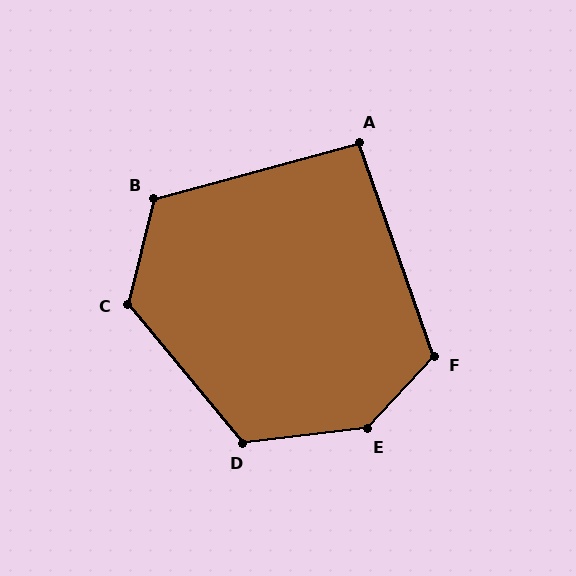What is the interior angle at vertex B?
Approximately 119 degrees (obtuse).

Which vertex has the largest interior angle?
E, at approximately 139 degrees.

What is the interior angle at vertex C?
Approximately 126 degrees (obtuse).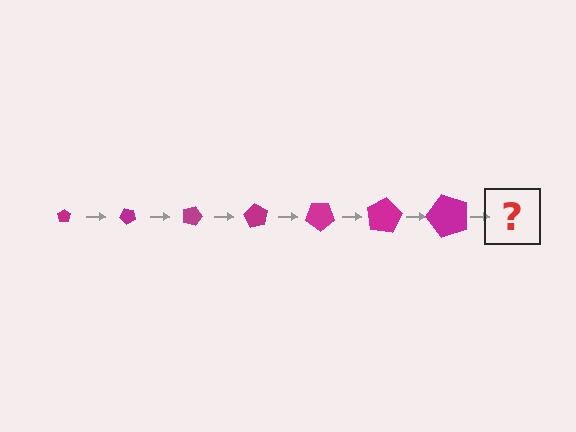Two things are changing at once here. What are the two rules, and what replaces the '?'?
The two rules are that the pentagon grows larger each step and it rotates 45 degrees each step. The '?' should be a pentagon, larger than the previous one and rotated 315 degrees from the start.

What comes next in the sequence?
The next element should be a pentagon, larger than the previous one and rotated 315 degrees from the start.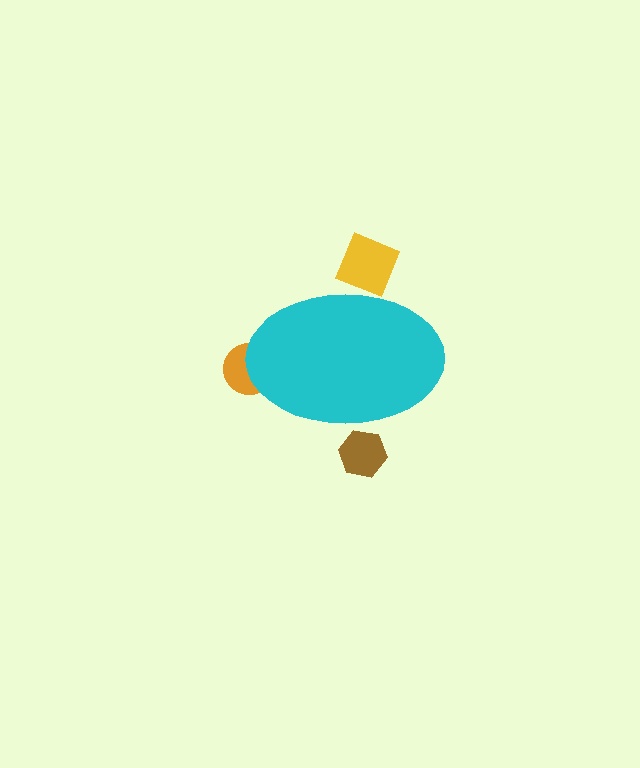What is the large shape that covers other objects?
A cyan ellipse.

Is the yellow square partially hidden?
Yes, the yellow square is partially hidden behind the cyan ellipse.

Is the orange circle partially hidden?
Yes, the orange circle is partially hidden behind the cyan ellipse.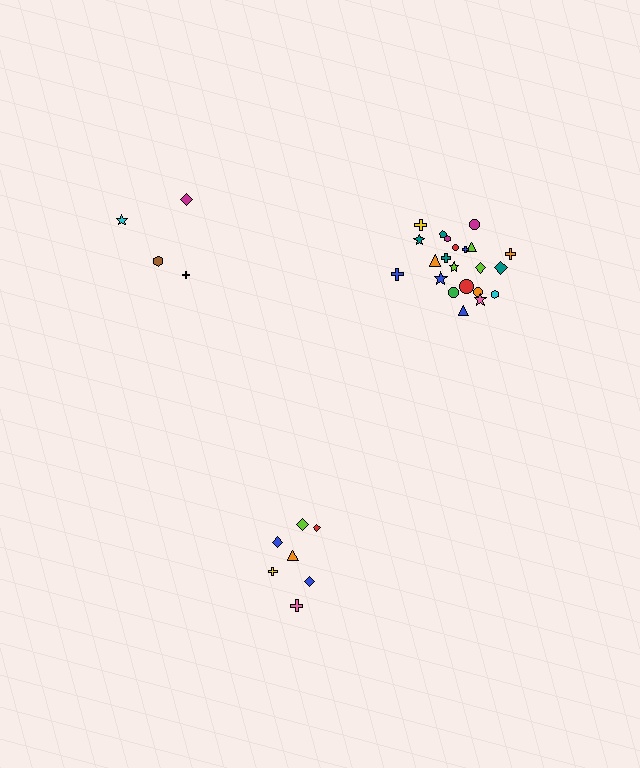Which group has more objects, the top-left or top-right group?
The top-right group.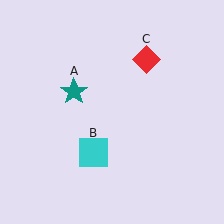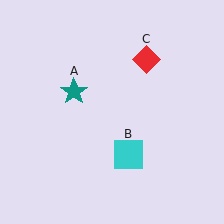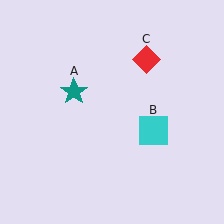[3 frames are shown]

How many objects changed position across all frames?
1 object changed position: cyan square (object B).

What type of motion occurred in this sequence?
The cyan square (object B) rotated counterclockwise around the center of the scene.